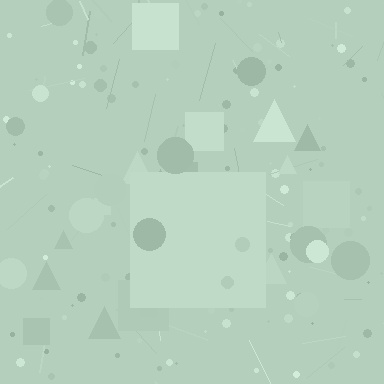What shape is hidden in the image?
A square is hidden in the image.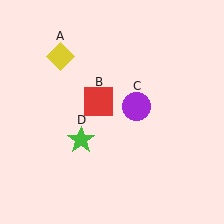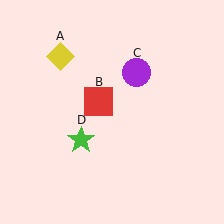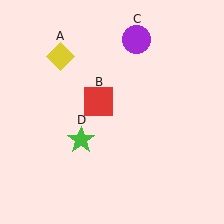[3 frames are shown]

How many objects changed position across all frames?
1 object changed position: purple circle (object C).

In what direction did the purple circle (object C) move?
The purple circle (object C) moved up.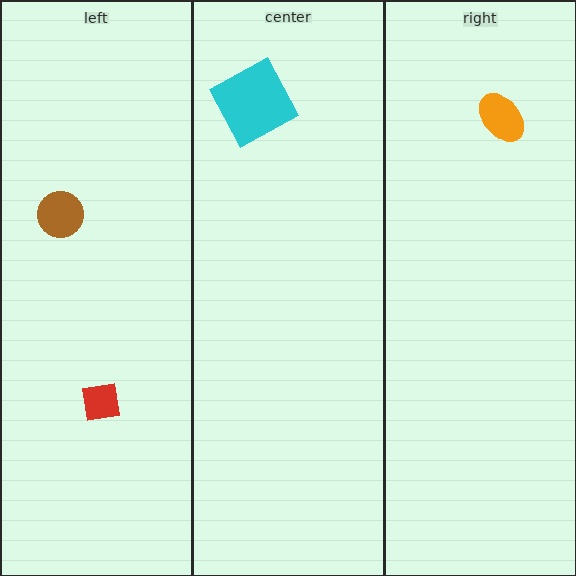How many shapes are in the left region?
2.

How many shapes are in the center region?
1.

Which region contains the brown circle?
The left region.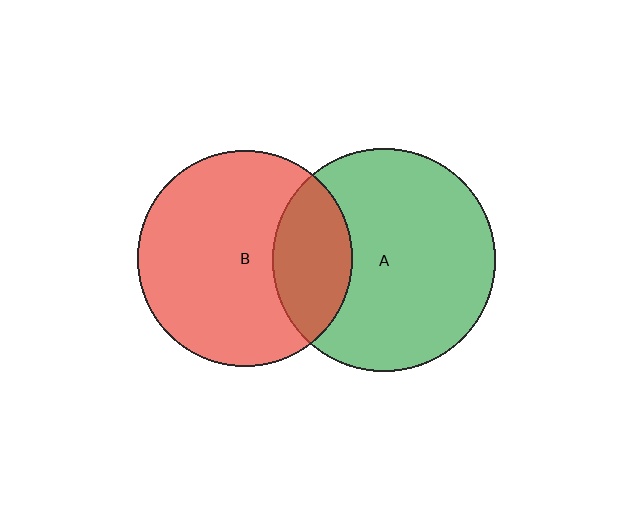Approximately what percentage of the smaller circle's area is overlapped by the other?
Approximately 25%.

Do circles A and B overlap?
Yes.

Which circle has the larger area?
Circle A (green).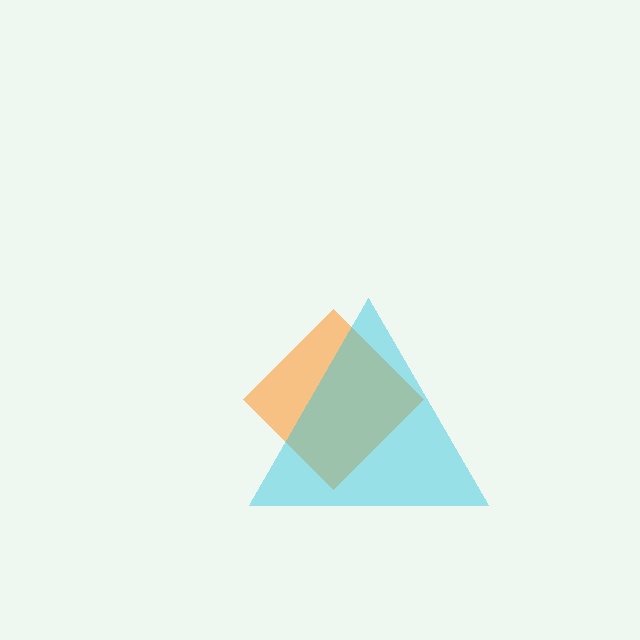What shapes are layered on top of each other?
The layered shapes are: an orange diamond, a cyan triangle.